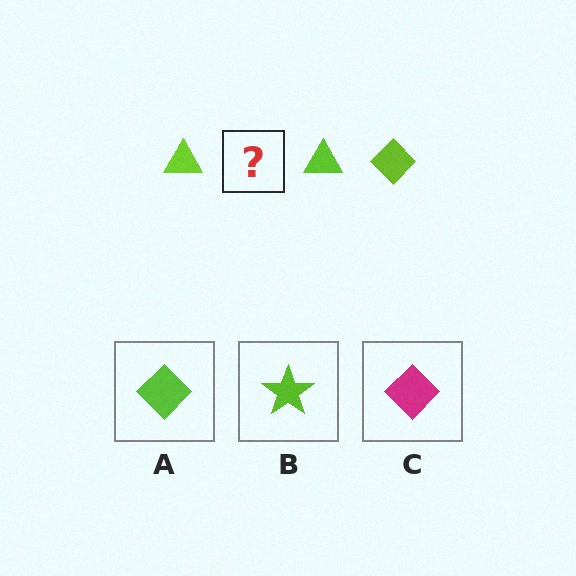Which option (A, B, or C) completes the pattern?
A.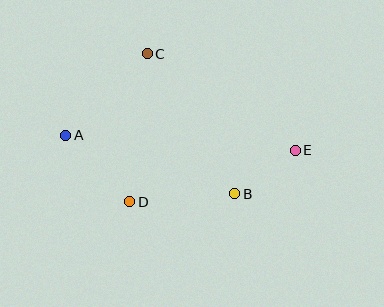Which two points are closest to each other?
Points B and E are closest to each other.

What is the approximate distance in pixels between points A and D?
The distance between A and D is approximately 92 pixels.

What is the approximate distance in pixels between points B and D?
The distance between B and D is approximately 105 pixels.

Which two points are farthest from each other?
Points A and E are farthest from each other.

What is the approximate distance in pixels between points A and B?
The distance between A and B is approximately 179 pixels.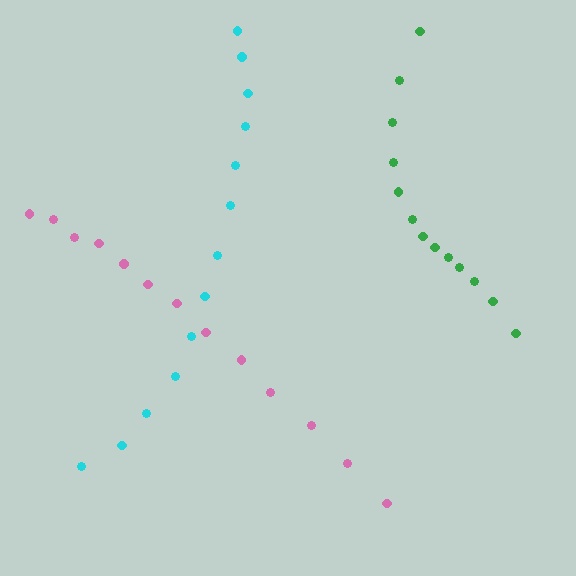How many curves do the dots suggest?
There are 3 distinct paths.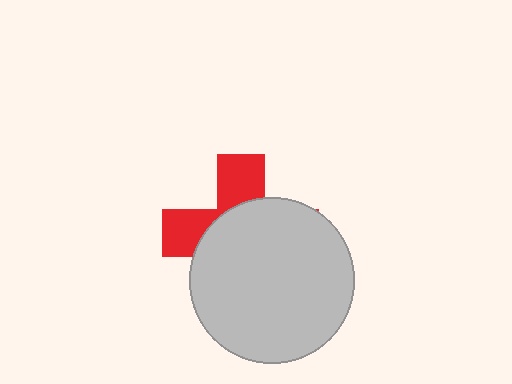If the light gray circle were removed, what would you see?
You would see the complete red cross.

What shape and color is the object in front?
The object in front is a light gray circle.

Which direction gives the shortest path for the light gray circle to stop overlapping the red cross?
Moving toward the lower-right gives the shortest separation.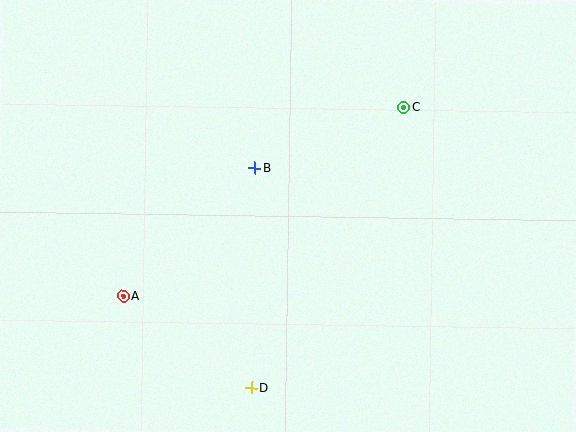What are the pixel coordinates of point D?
Point D is at (252, 388).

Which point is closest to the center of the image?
Point B at (254, 168) is closest to the center.